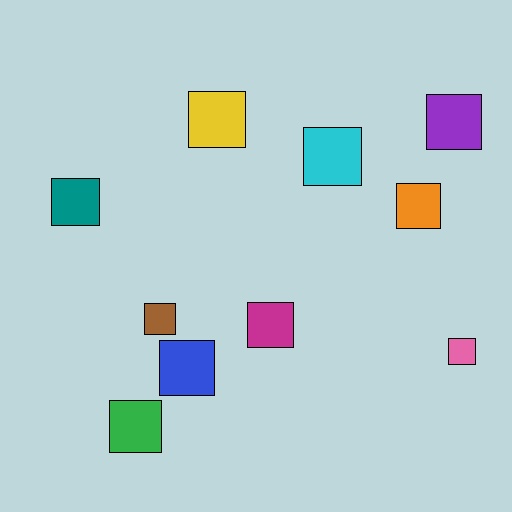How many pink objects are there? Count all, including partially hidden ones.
There is 1 pink object.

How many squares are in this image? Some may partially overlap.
There are 10 squares.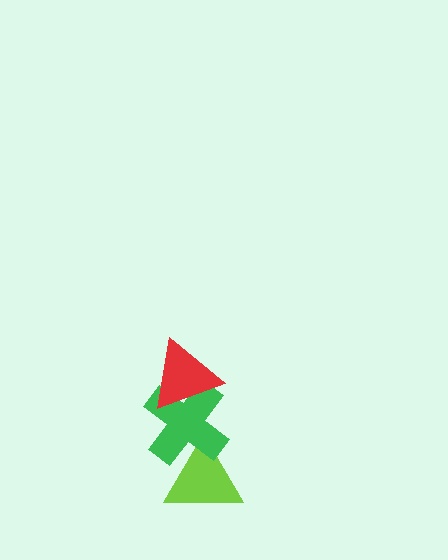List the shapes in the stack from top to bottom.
From top to bottom: the red triangle, the green cross, the lime triangle.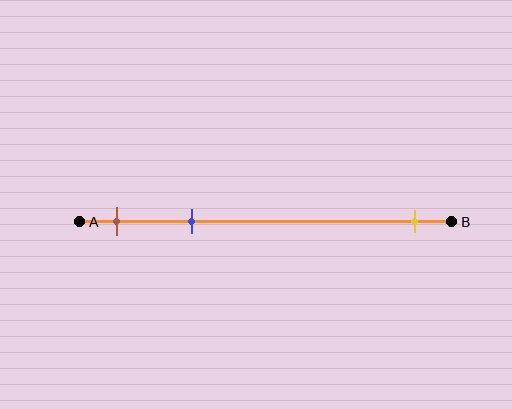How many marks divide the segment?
There are 3 marks dividing the segment.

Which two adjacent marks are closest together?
The brown and blue marks are the closest adjacent pair.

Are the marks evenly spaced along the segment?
No, the marks are not evenly spaced.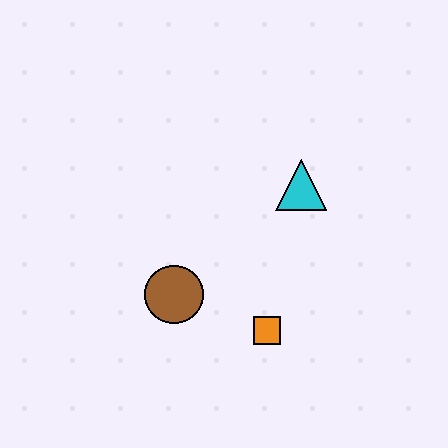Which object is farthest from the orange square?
The cyan triangle is farthest from the orange square.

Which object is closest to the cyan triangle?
The orange square is closest to the cyan triangle.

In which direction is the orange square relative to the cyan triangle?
The orange square is below the cyan triangle.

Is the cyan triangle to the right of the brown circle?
Yes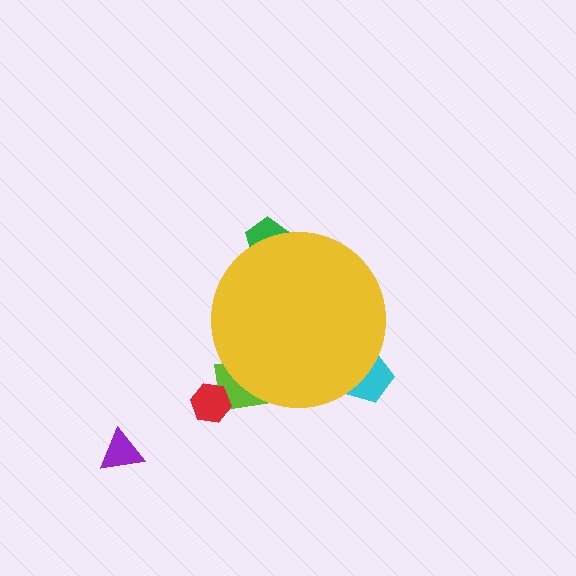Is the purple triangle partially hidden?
No, the purple triangle is fully visible.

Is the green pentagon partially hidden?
Yes, the green pentagon is partially hidden behind the yellow circle.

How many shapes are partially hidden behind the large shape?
3 shapes are partially hidden.